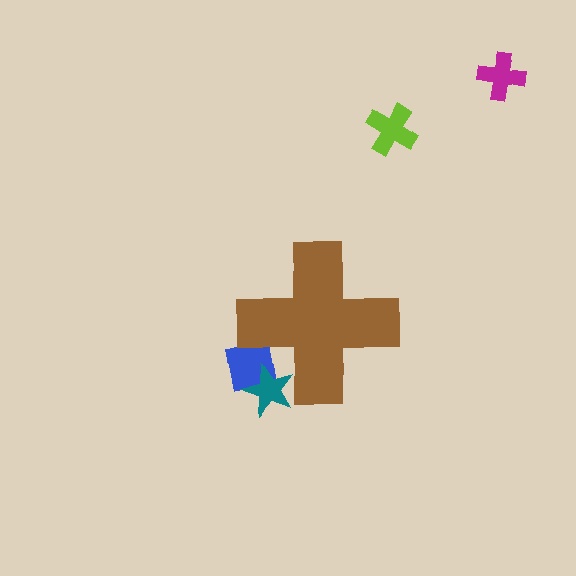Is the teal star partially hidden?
Yes, the teal star is partially hidden behind the brown cross.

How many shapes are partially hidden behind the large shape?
2 shapes are partially hidden.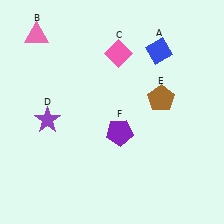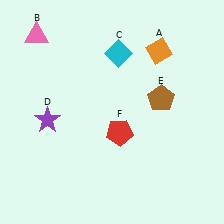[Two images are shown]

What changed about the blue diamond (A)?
In Image 1, A is blue. In Image 2, it changed to orange.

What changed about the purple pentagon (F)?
In Image 1, F is purple. In Image 2, it changed to red.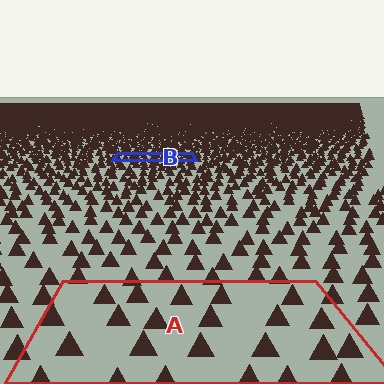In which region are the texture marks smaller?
The texture marks are smaller in region B, because it is farther away.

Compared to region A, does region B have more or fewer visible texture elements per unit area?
Region B has more texture elements per unit area — they are packed more densely because it is farther away.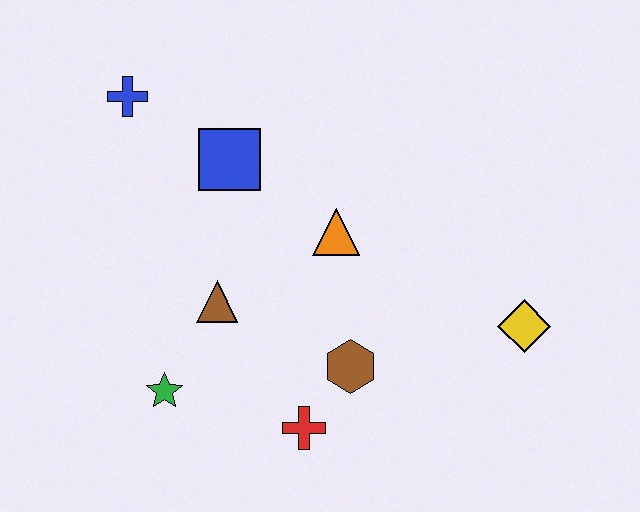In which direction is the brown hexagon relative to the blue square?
The brown hexagon is below the blue square.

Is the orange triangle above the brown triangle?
Yes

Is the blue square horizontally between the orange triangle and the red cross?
No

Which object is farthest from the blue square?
The yellow diamond is farthest from the blue square.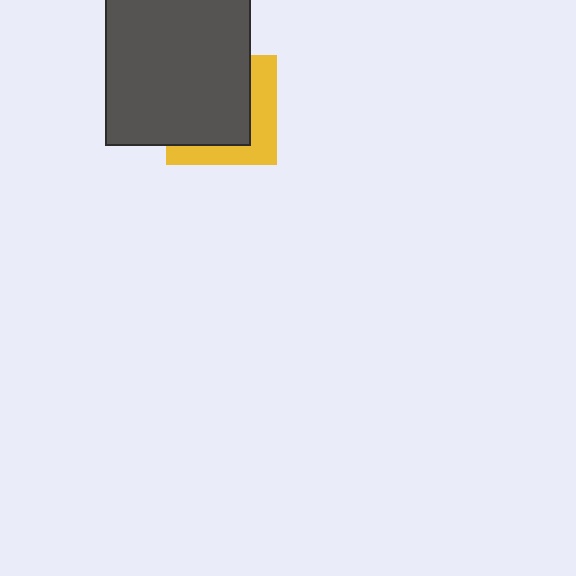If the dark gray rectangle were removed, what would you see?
You would see the complete yellow square.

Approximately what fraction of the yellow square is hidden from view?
Roughly 63% of the yellow square is hidden behind the dark gray rectangle.